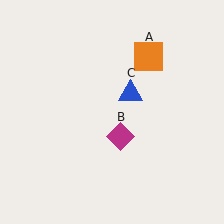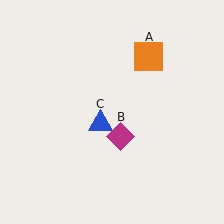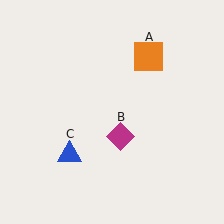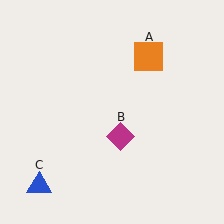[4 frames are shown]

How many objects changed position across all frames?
1 object changed position: blue triangle (object C).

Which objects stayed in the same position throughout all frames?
Orange square (object A) and magenta diamond (object B) remained stationary.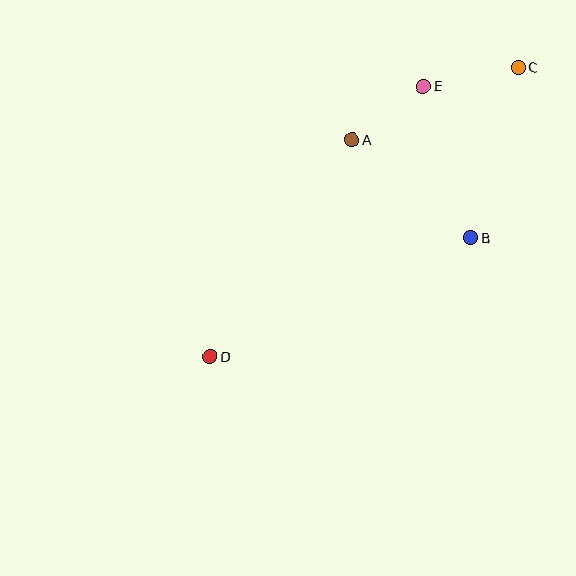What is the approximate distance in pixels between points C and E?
The distance between C and E is approximately 97 pixels.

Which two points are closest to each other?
Points A and E are closest to each other.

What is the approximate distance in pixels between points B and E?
The distance between B and E is approximately 159 pixels.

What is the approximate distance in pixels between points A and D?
The distance between A and D is approximately 259 pixels.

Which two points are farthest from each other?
Points C and D are farthest from each other.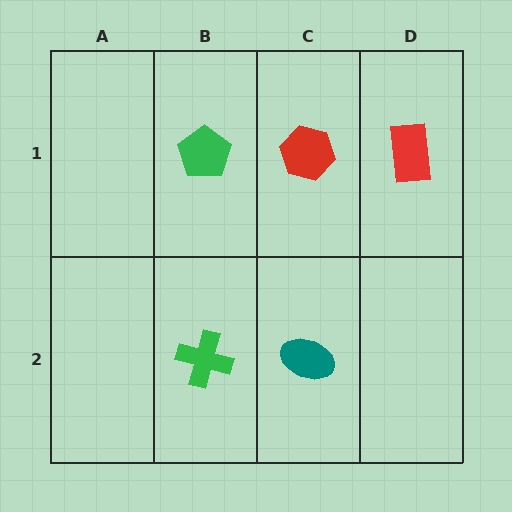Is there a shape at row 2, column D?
No, that cell is empty.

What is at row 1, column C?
A red hexagon.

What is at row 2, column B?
A green cross.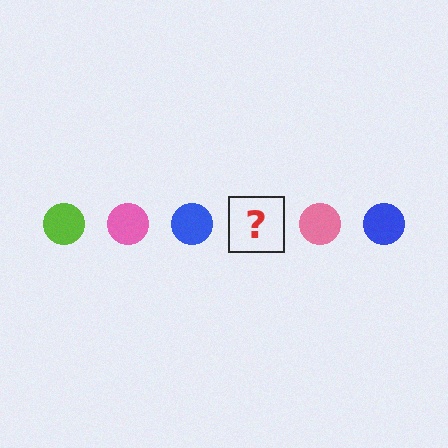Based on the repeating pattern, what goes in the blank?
The blank should be a lime circle.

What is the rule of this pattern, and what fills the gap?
The rule is that the pattern cycles through lime, pink, blue circles. The gap should be filled with a lime circle.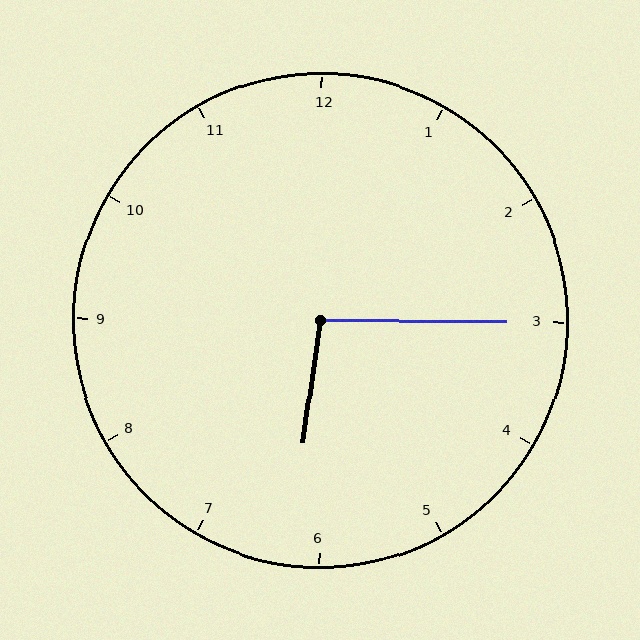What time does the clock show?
6:15.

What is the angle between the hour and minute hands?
Approximately 98 degrees.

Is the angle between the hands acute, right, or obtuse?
It is obtuse.